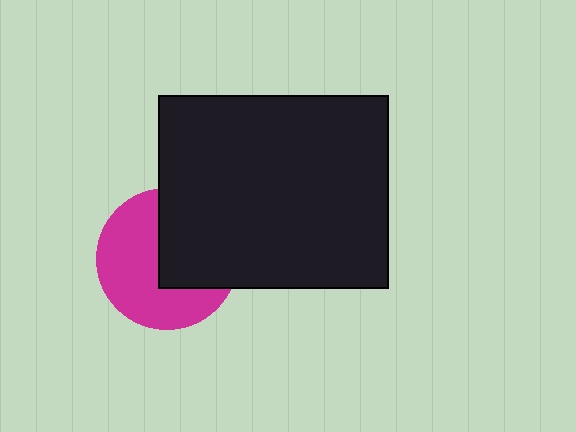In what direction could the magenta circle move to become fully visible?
The magenta circle could move left. That would shift it out from behind the black rectangle entirely.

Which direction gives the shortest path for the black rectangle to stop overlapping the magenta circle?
Moving right gives the shortest separation.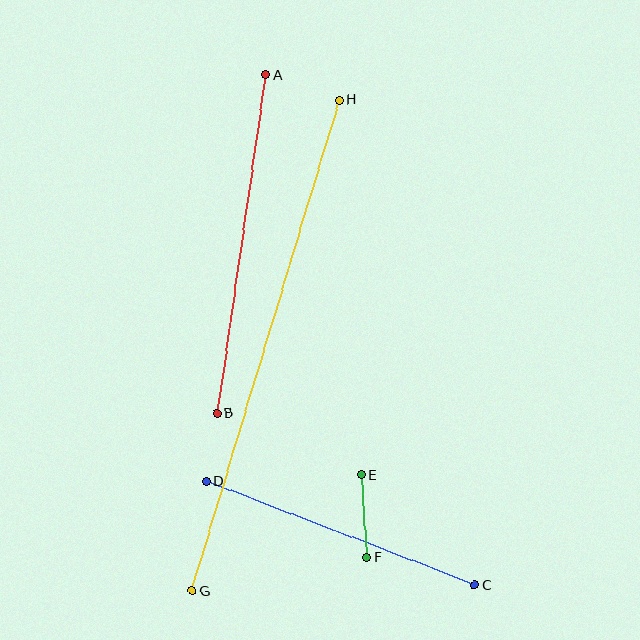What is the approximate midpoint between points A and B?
The midpoint is at approximately (241, 244) pixels.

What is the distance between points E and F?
The distance is approximately 82 pixels.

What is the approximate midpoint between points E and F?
The midpoint is at approximately (364, 516) pixels.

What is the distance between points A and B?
The distance is approximately 342 pixels.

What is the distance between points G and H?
The distance is approximately 513 pixels.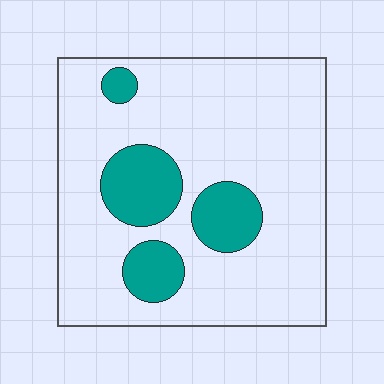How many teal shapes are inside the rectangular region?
4.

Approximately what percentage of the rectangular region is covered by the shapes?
Approximately 20%.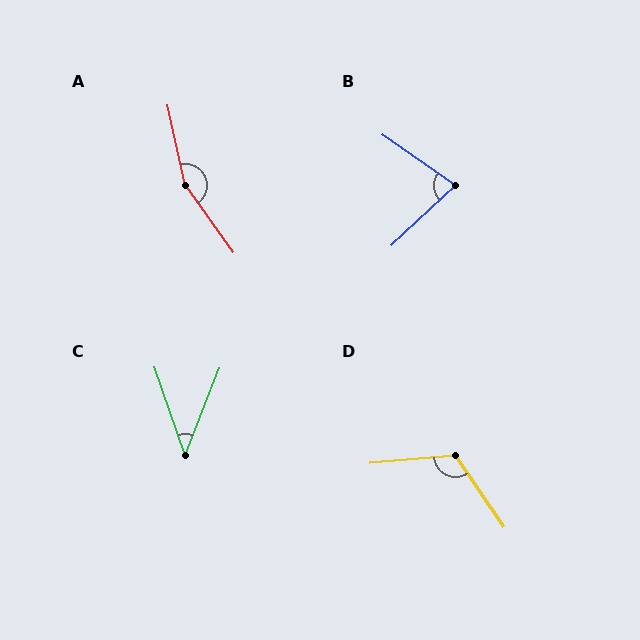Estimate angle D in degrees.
Approximately 119 degrees.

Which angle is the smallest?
C, at approximately 41 degrees.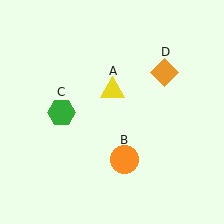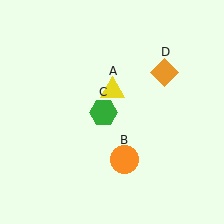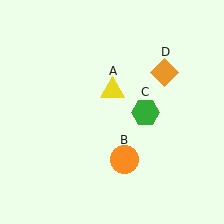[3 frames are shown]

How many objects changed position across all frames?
1 object changed position: green hexagon (object C).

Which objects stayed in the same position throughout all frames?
Yellow triangle (object A) and orange circle (object B) and orange diamond (object D) remained stationary.